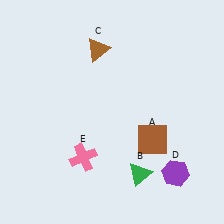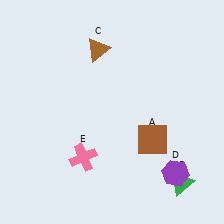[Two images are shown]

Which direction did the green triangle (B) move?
The green triangle (B) moved right.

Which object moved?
The green triangle (B) moved right.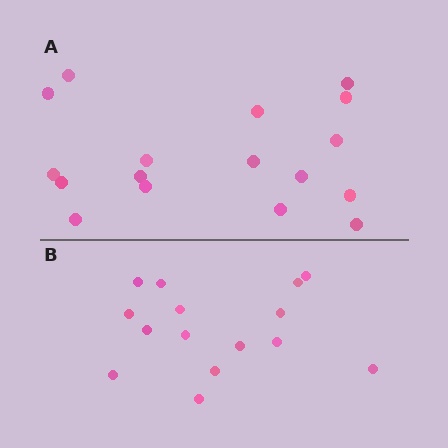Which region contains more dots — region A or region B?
Region A (the top region) has more dots.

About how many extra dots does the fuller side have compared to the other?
Region A has just a few more — roughly 2 or 3 more dots than region B.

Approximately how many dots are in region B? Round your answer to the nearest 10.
About 20 dots. (The exact count is 15, which rounds to 20.)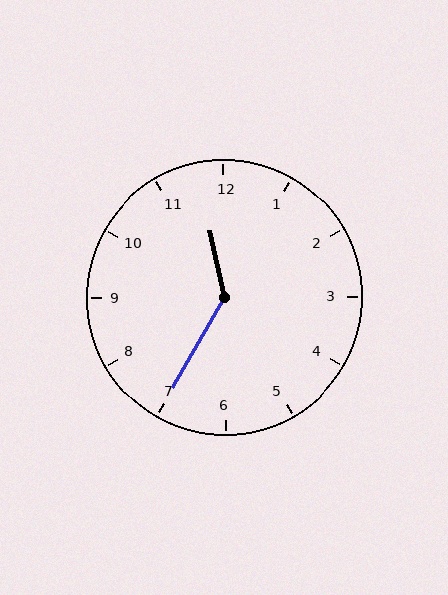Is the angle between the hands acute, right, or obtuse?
It is obtuse.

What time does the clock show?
11:35.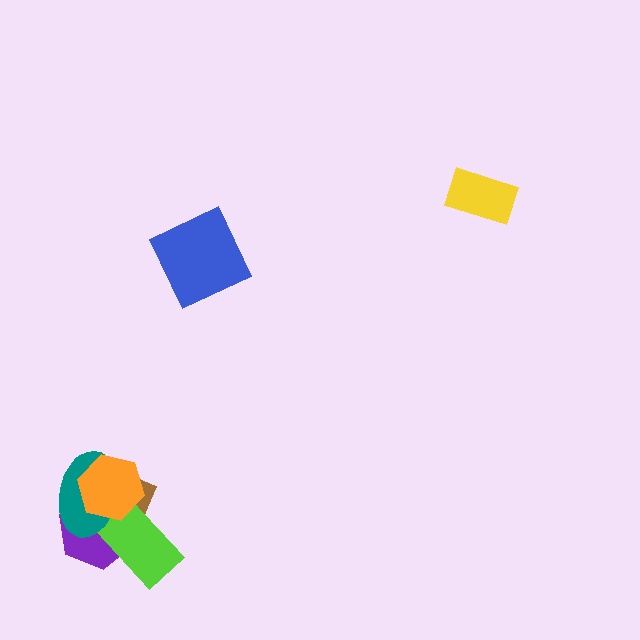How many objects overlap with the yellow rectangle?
0 objects overlap with the yellow rectangle.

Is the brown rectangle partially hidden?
Yes, it is partially covered by another shape.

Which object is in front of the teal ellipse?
The orange hexagon is in front of the teal ellipse.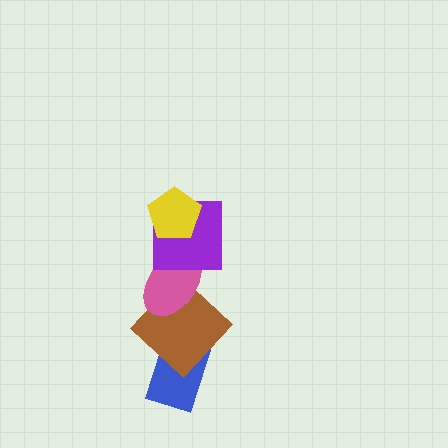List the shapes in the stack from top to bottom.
From top to bottom: the yellow pentagon, the purple square, the pink ellipse, the brown diamond, the blue rectangle.